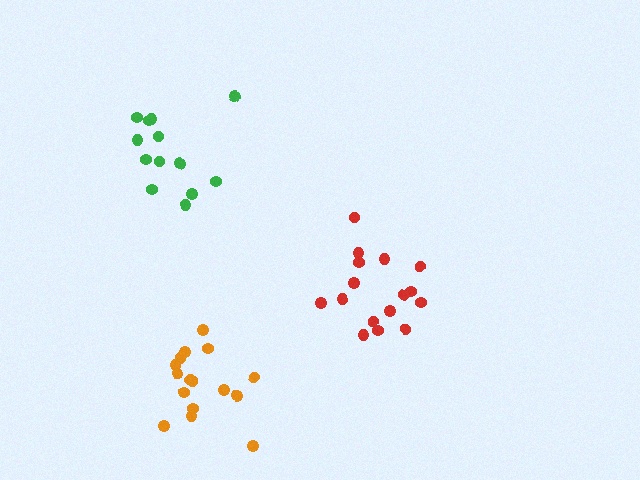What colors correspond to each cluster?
The clusters are colored: red, orange, green.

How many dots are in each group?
Group 1: 16 dots, Group 2: 16 dots, Group 3: 13 dots (45 total).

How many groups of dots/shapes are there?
There are 3 groups.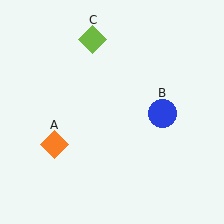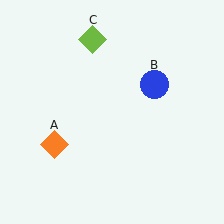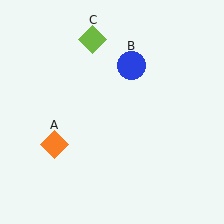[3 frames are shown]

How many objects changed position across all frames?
1 object changed position: blue circle (object B).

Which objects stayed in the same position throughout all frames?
Orange diamond (object A) and lime diamond (object C) remained stationary.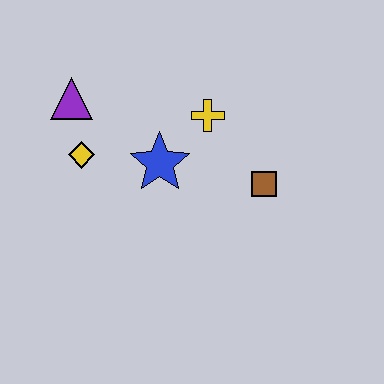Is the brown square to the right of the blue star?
Yes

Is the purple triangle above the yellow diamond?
Yes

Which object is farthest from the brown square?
The purple triangle is farthest from the brown square.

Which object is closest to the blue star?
The yellow cross is closest to the blue star.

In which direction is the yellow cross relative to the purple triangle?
The yellow cross is to the right of the purple triangle.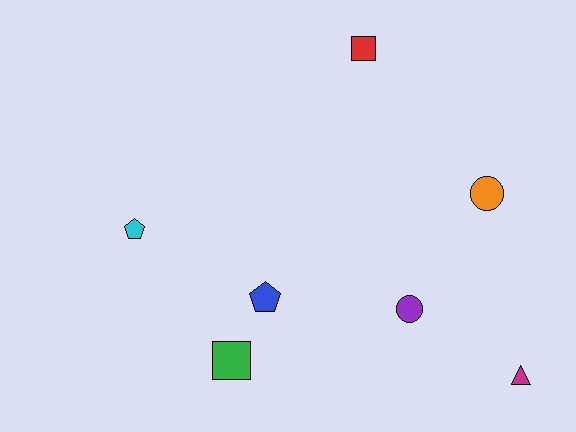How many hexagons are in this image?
There are no hexagons.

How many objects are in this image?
There are 7 objects.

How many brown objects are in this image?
There are no brown objects.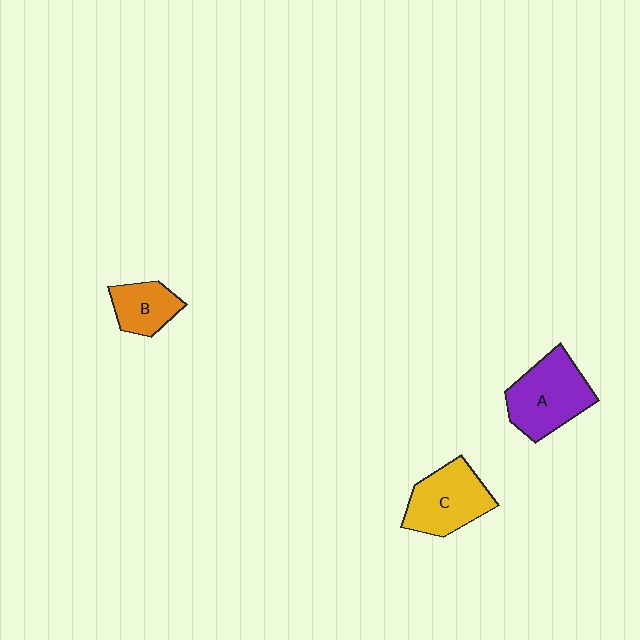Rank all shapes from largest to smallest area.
From largest to smallest: A (purple), C (yellow), B (orange).